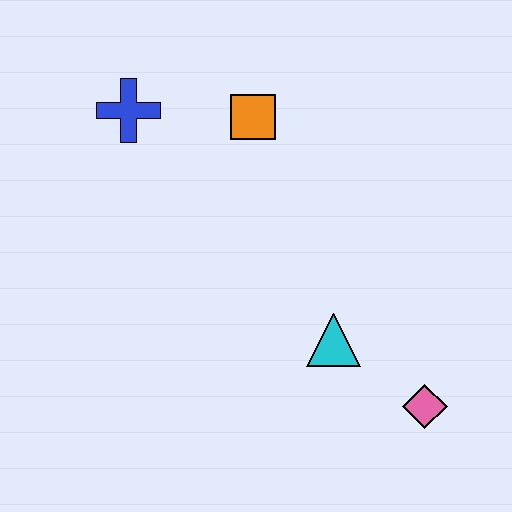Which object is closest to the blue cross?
The orange square is closest to the blue cross.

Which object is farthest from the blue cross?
The pink diamond is farthest from the blue cross.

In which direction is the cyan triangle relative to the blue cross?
The cyan triangle is below the blue cross.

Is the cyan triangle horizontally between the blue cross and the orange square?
No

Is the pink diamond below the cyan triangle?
Yes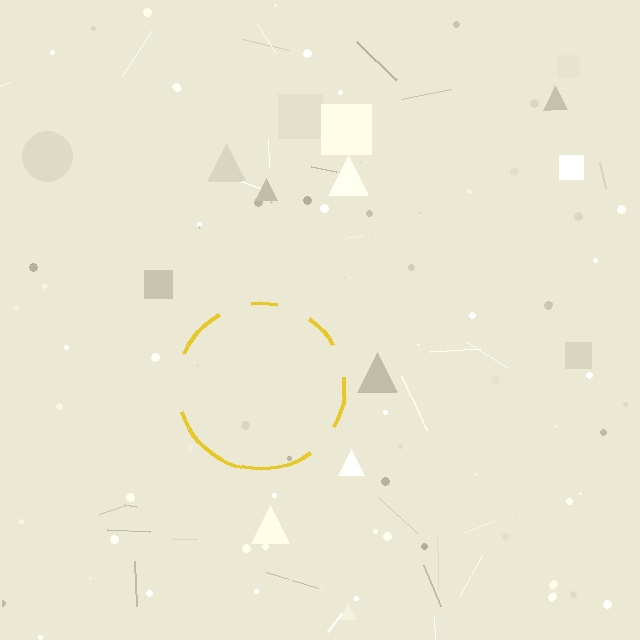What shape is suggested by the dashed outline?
The dashed outline suggests a circle.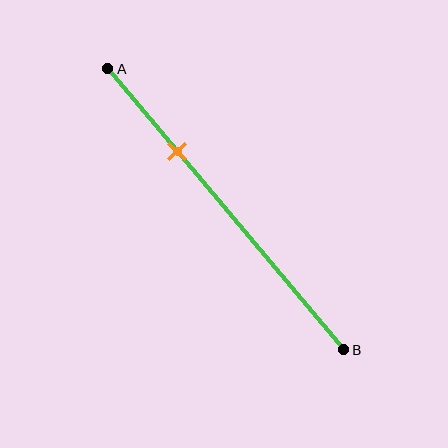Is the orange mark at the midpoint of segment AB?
No, the mark is at about 30% from A, not at the 50% midpoint.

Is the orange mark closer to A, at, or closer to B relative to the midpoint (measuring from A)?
The orange mark is closer to point A than the midpoint of segment AB.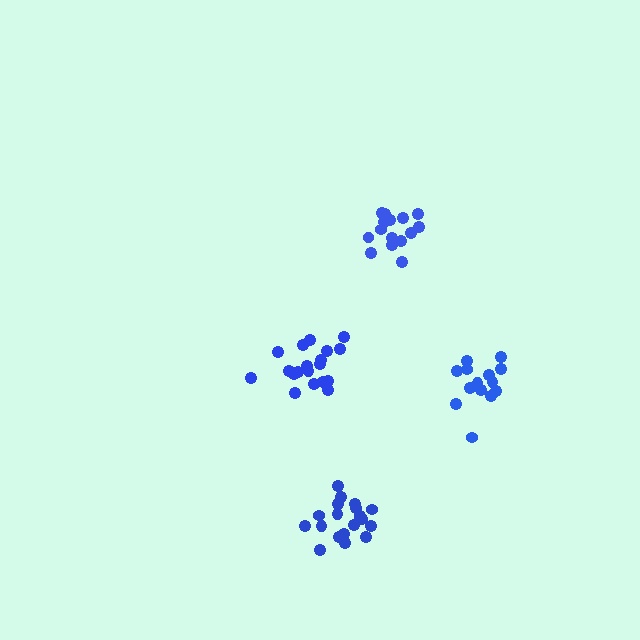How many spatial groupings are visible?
There are 4 spatial groupings.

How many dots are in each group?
Group 1: 15 dots, Group 2: 14 dots, Group 3: 20 dots, Group 4: 19 dots (68 total).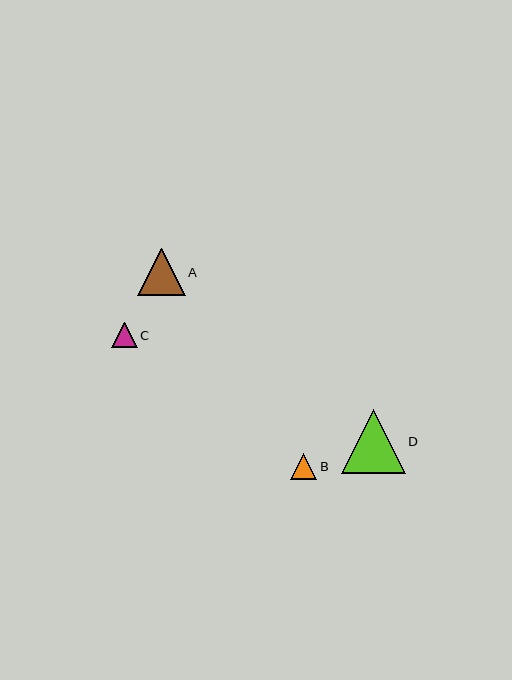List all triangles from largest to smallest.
From largest to smallest: D, A, B, C.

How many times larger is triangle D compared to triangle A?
Triangle D is approximately 1.4 times the size of triangle A.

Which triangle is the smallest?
Triangle C is the smallest with a size of approximately 26 pixels.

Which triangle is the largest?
Triangle D is the largest with a size of approximately 64 pixels.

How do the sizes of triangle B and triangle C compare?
Triangle B and triangle C are approximately the same size.